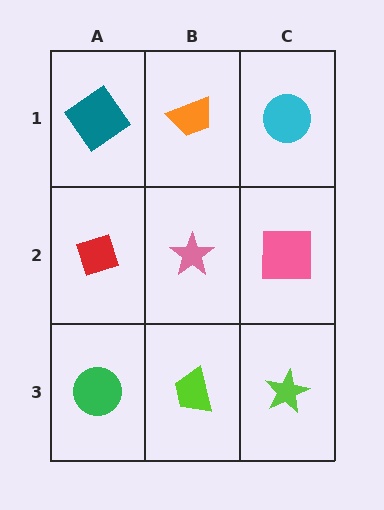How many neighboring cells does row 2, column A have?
3.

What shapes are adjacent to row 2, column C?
A cyan circle (row 1, column C), a lime star (row 3, column C), a pink star (row 2, column B).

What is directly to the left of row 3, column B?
A green circle.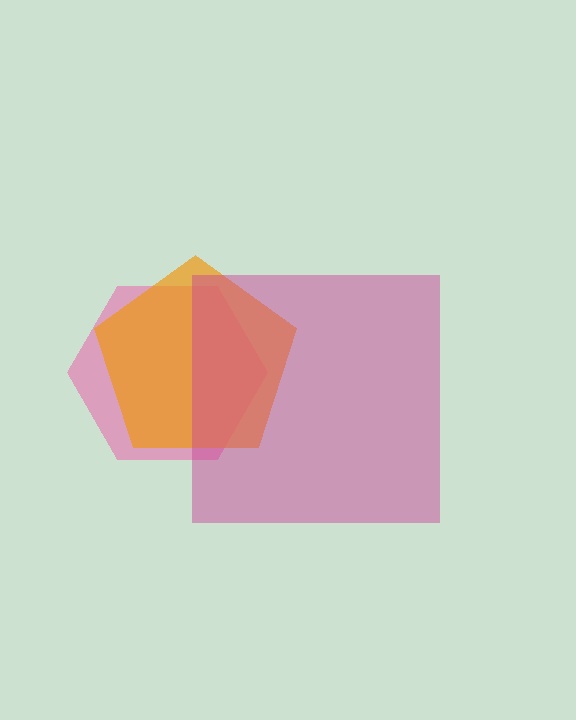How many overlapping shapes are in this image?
There are 3 overlapping shapes in the image.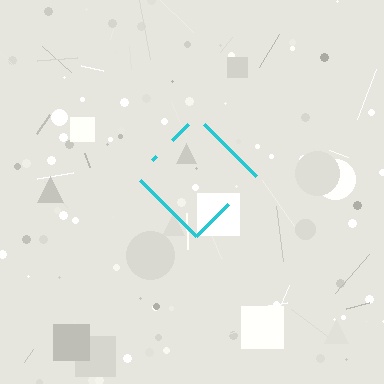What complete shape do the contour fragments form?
The contour fragments form a diamond.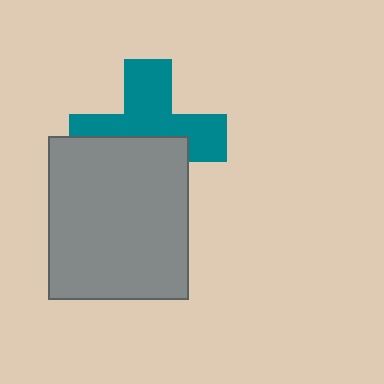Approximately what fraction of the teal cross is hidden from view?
Roughly 45% of the teal cross is hidden behind the gray rectangle.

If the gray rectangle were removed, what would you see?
You would see the complete teal cross.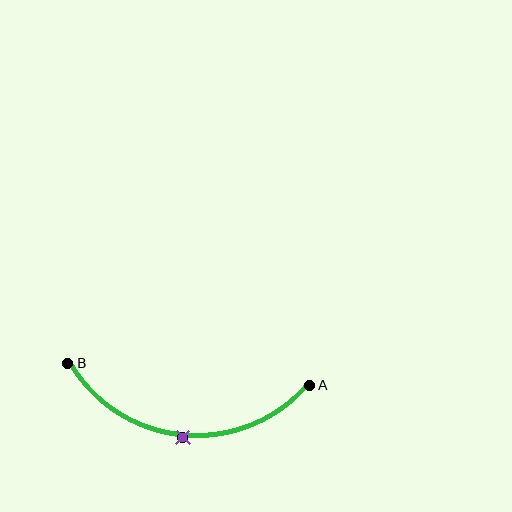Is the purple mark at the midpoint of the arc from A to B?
Yes. The purple mark lies on the arc at equal arc-length from both A and B — it is the arc midpoint.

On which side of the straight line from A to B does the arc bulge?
The arc bulges below the straight line connecting A and B.